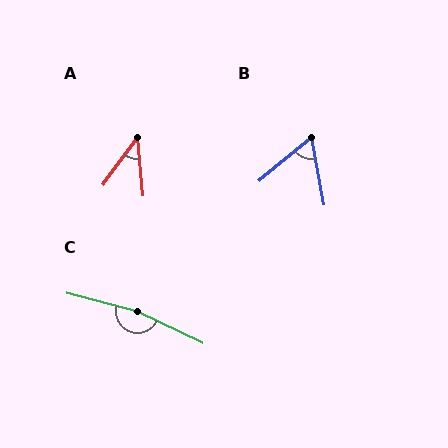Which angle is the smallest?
A, at approximately 42 degrees.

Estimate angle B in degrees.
Approximately 61 degrees.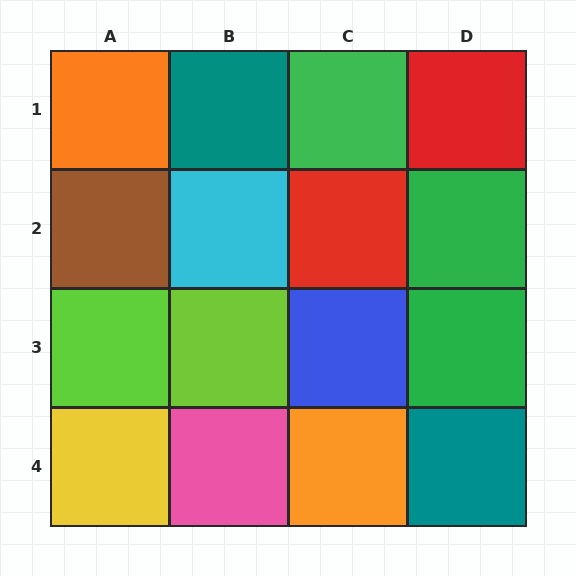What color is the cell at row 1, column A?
Orange.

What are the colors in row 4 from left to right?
Yellow, pink, orange, teal.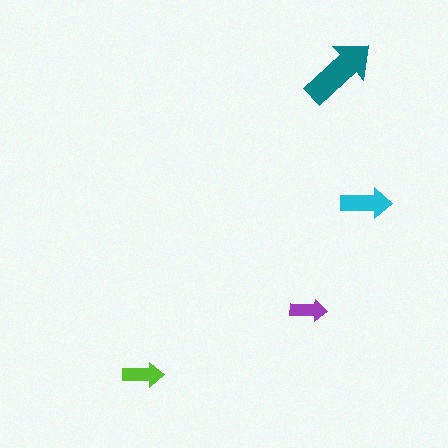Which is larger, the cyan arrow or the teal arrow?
The teal one.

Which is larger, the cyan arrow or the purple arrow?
The cyan one.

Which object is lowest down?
The lime arrow is bottommost.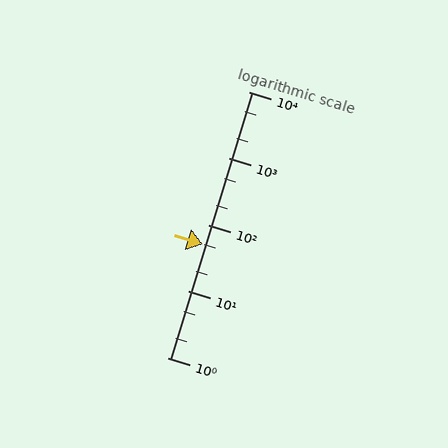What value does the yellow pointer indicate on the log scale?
The pointer indicates approximately 50.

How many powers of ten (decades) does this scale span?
The scale spans 4 decades, from 1 to 10000.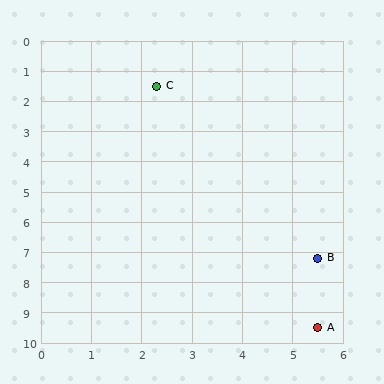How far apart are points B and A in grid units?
Points B and A are about 2.3 grid units apart.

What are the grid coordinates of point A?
Point A is at approximately (5.5, 9.5).